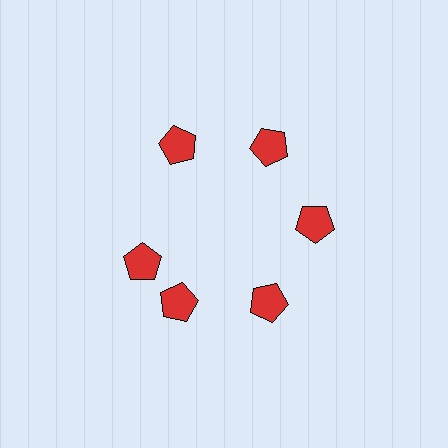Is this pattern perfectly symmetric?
No. The 6 red pentagons are arranged in a ring, but one element near the 9 o'clock position is rotated out of alignment along the ring, breaking the 6-fold rotational symmetry.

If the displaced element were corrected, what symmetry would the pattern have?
It would have 6-fold rotational symmetry — the pattern would map onto itself every 60 degrees.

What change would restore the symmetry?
The symmetry would be restored by rotating it back into even spacing with its neighbors so that all 6 pentagons sit at equal angles and equal distance from the center.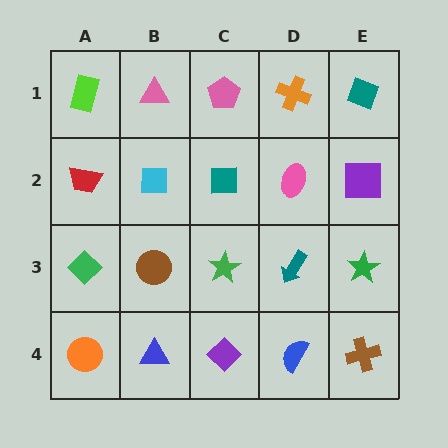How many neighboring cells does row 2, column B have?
4.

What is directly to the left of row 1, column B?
A lime rectangle.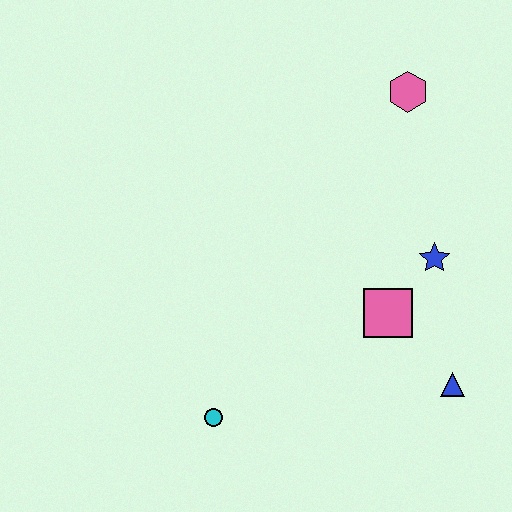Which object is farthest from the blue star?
The cyan circle is farthest from the blue star.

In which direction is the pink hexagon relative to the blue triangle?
The pink hexagon is above the blue triangle.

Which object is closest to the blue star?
The pink square is closest to the blue star.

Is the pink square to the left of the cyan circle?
No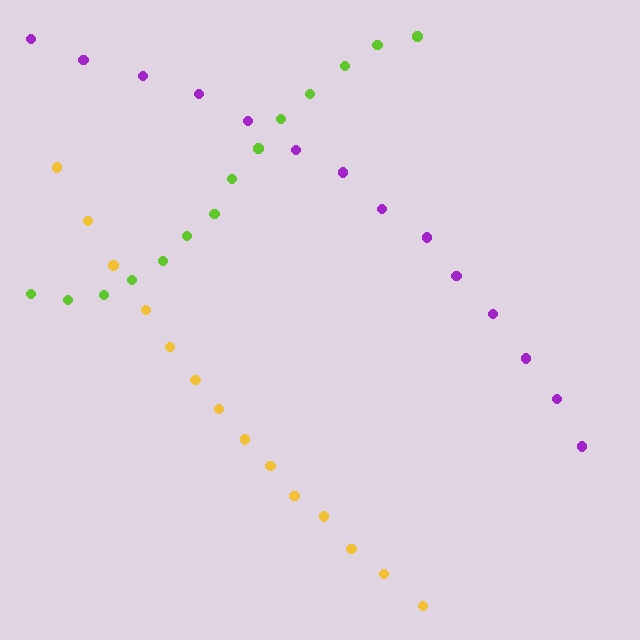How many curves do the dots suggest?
There are 3 distinct paths.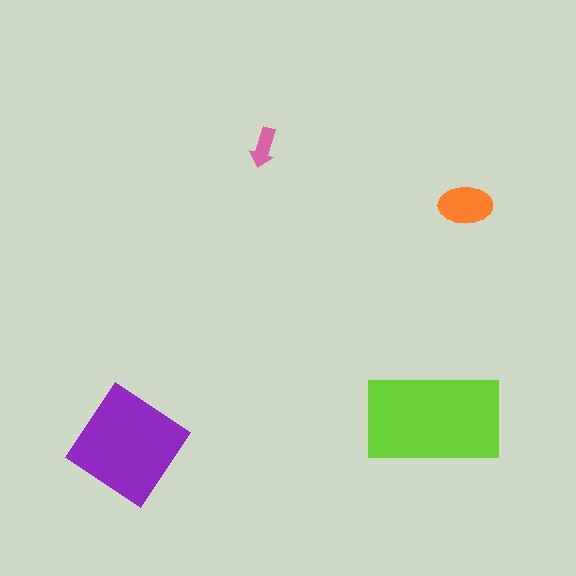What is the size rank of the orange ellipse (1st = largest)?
3rd.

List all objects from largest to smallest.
The lime rectangle, the purple diamond, the orange ellipse, the pink arrow.